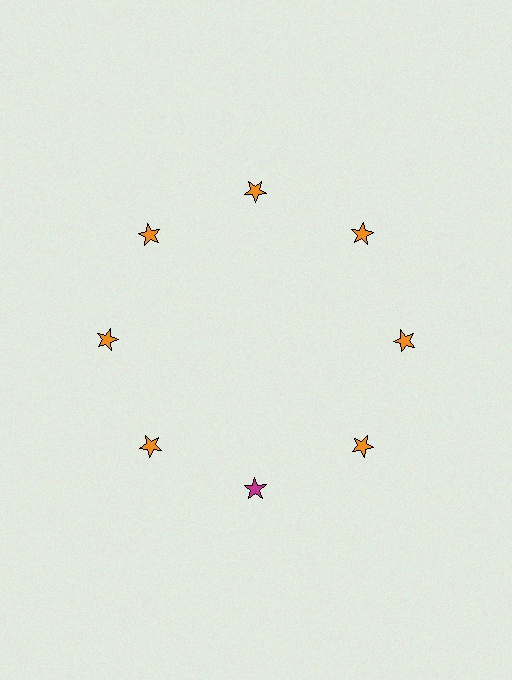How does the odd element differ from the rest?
It has a different color: magenta instead of orange.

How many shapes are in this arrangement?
There are 8 shapes arranged in a ring pattern.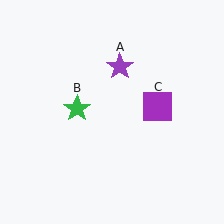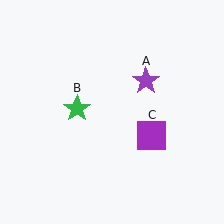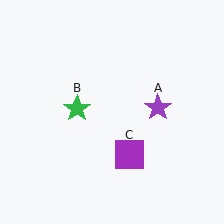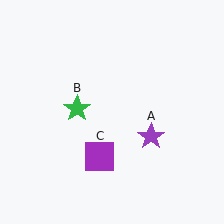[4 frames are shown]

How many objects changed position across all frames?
2 objects changed position: purple star (object A), purple square (object C).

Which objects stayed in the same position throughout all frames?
Green star (object B) remained stationary.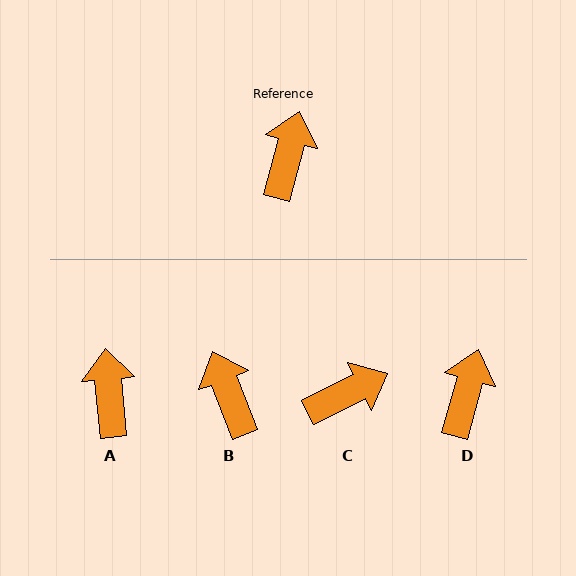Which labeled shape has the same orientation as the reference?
D.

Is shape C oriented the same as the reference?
No, it is off by about 49 degrees.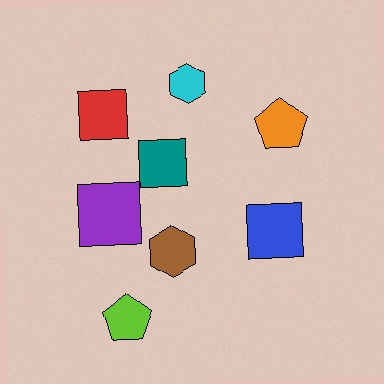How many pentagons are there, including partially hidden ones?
There are 2 pentagons.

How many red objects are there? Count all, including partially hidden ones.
There is 1 red object.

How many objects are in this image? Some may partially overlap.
There are 8 objects.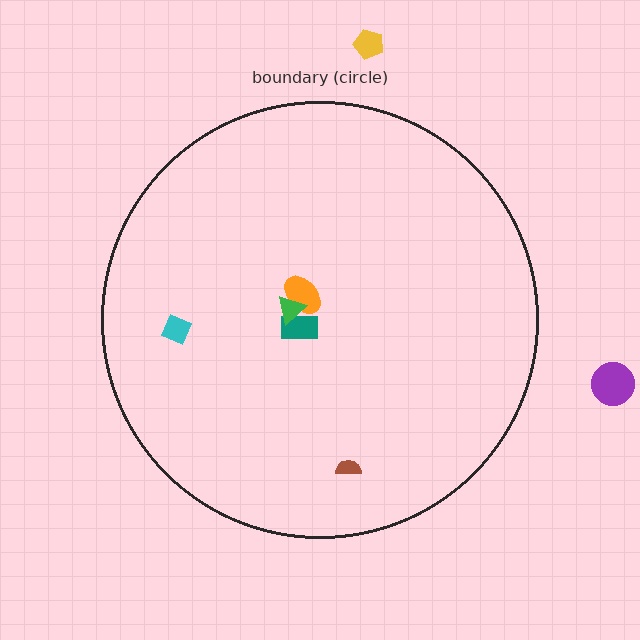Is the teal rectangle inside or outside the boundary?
Inside.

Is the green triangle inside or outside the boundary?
Inside.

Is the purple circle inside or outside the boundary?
Outside.